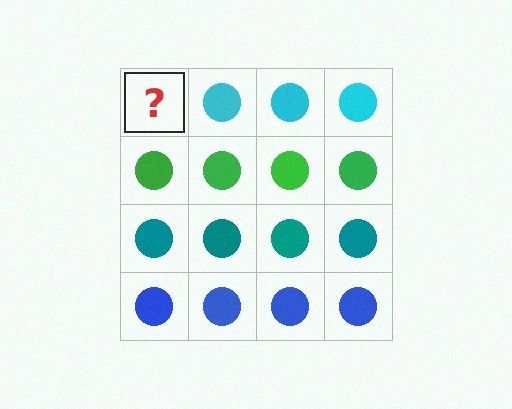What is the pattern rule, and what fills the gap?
The rule is that each row has a consistent color. The gap should be filled with a cyan circle.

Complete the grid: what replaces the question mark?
The question mark should be replaced with a cyan circle.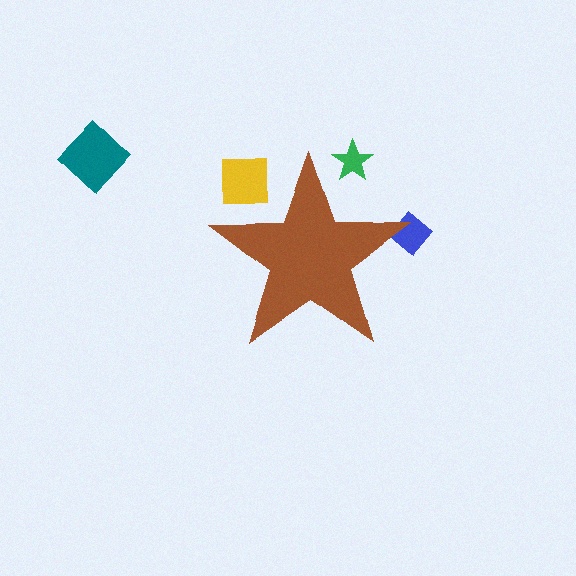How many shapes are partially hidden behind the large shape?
3 shapes are partially hidden.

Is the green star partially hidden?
Yes, the green star is partially hidden behind the brown star.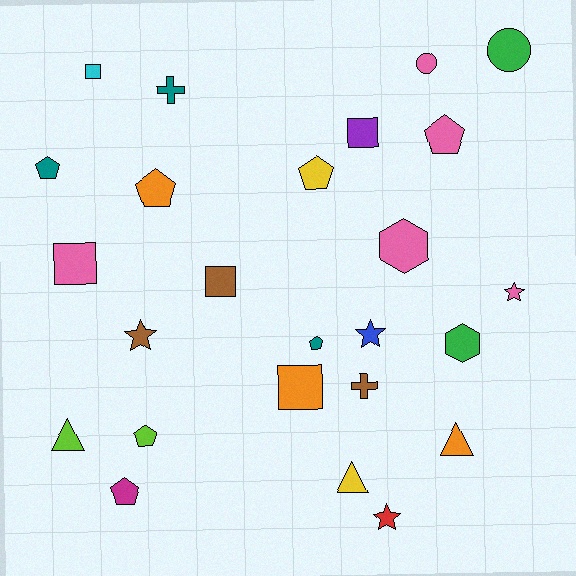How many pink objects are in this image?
There are 5 pink objects.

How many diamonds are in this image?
There are no diamonds.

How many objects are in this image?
There are 25 objects.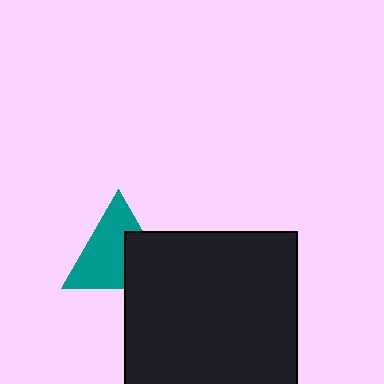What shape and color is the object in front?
The object in front is a black square.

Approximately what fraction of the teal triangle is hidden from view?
Roughly 36% of the teal triangle is hidden behind the black square.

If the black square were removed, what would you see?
You would see the complete teal triangle.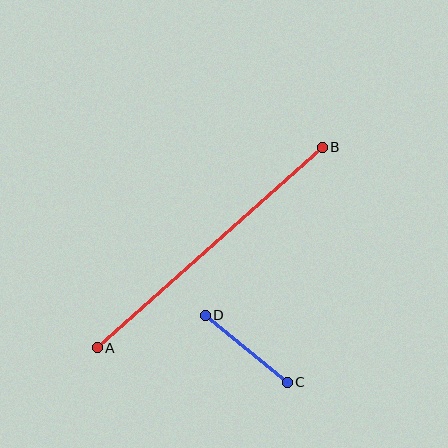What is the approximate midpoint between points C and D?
The midpoint is at approximately (246, 349) pixels.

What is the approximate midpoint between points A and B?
The midpoint is at approximately (210, 247) pixels.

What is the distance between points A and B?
The distance is approximately 301 pixels.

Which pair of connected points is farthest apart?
Points A and B are farthest apart.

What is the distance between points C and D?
The distance is approximately 106 pixels.